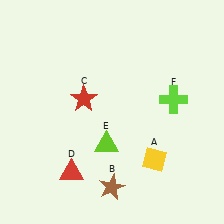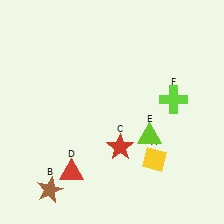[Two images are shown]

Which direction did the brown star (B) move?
The brown star (B) moved left.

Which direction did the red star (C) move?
The red star (C) moved down.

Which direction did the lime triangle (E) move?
The lime triangle (E) moved right.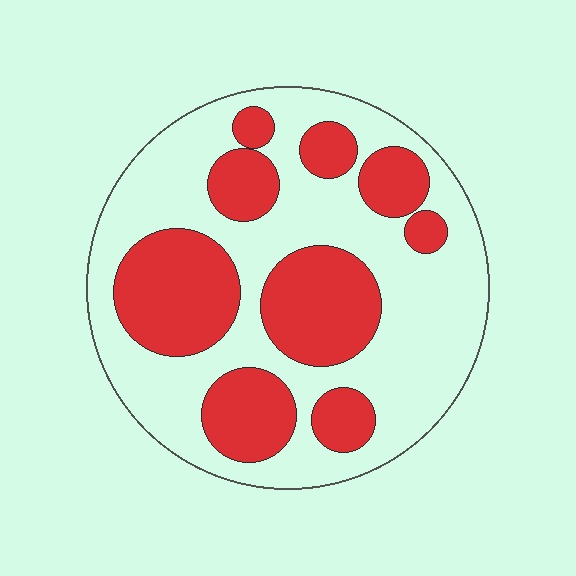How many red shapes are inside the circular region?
9.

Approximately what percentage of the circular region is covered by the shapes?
Approximately 40%.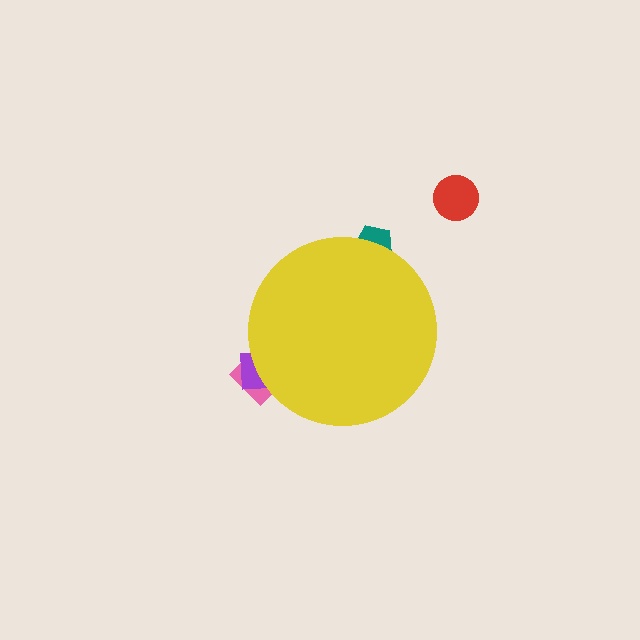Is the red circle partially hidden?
No, the red circle is fully visible.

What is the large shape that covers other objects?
A yellow circle.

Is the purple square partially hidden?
Yes, the purple square is partially hidden behind the yellow circle.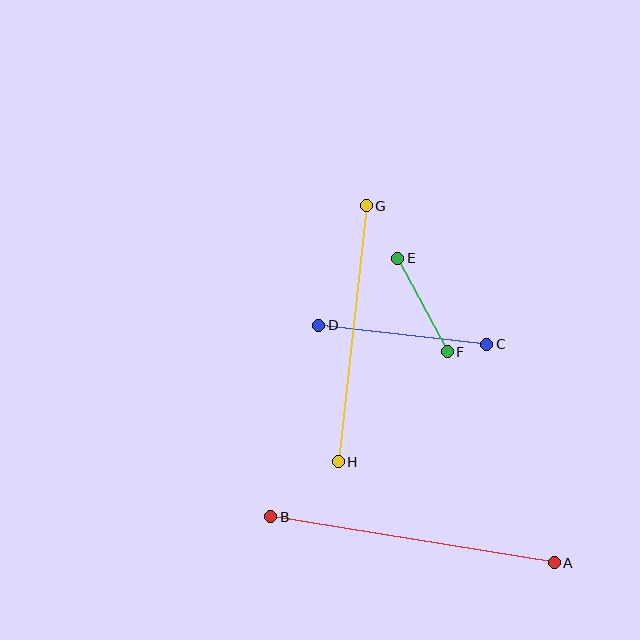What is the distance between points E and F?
The distance is approximately 106 pixels.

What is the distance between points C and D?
The distance is approximately 169 pixels.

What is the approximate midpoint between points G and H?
The midpoint is at approximately (352, 334) pixels.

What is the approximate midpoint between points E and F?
The midpoint is at approximately (422, 305) pixels.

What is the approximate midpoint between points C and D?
The midpoint is at approximately (403, 335) pixels.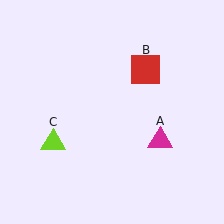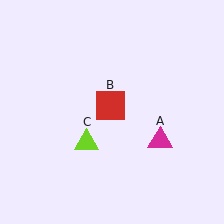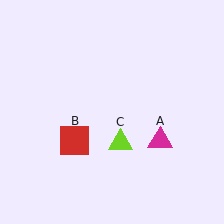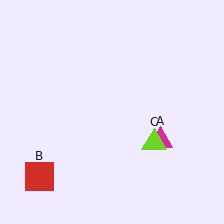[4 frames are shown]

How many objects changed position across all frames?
2 objects changed position: red square (object B), lime triangle (object C).